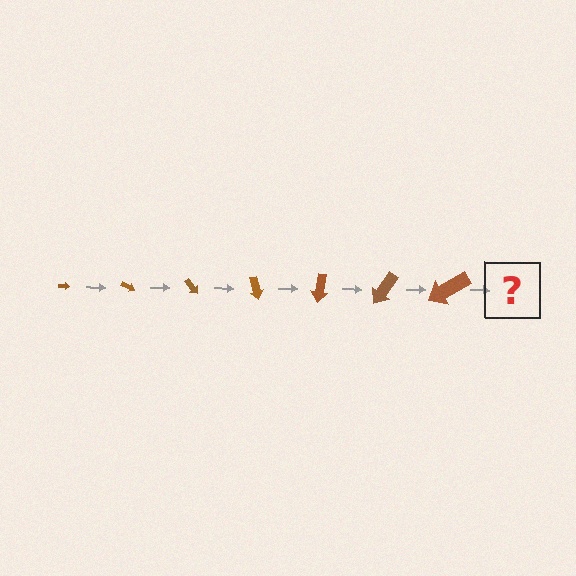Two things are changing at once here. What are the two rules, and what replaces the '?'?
The two rules are that the arrow grows larger each step and it rotates 25 degrees each step. The '?' should be an arrow, larger than the previous one and rotated 175 degrees from the start.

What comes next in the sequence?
The next element should be an arrow, larger than the previous one and rotated 175 degrees from the start.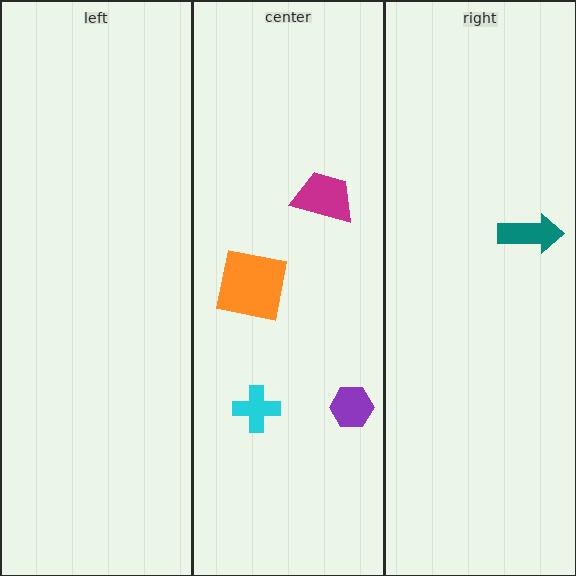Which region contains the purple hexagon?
The center region.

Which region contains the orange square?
The center region.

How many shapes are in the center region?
4.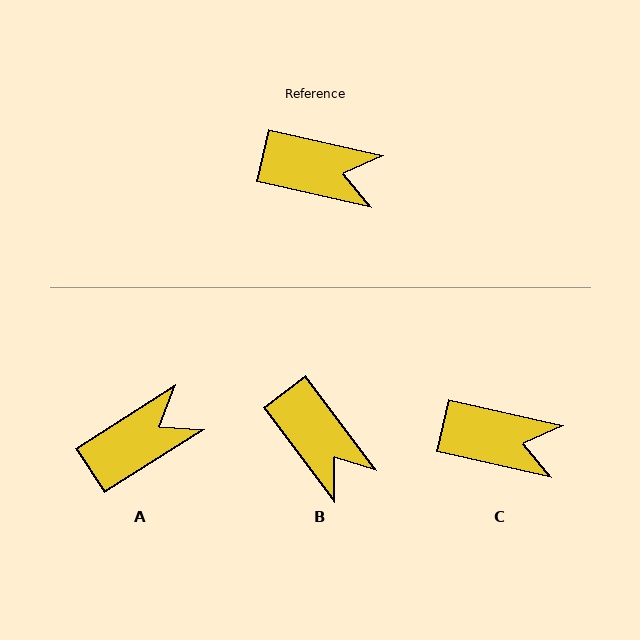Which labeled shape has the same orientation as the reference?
C.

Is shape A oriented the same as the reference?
No, it is off by about 45 degrees.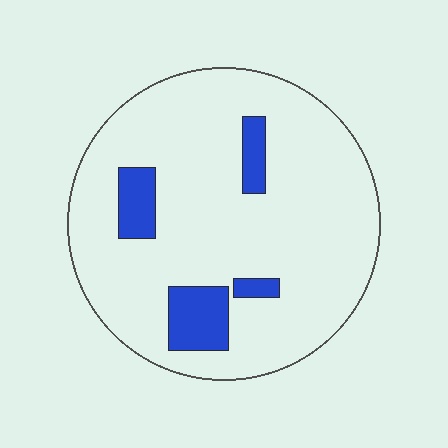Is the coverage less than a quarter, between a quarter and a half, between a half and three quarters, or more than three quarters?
Less than a quarter.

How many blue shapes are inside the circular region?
4.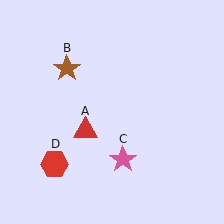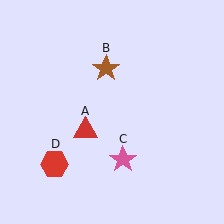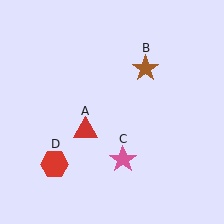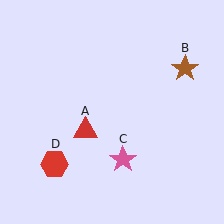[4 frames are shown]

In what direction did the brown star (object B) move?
The brown star (object B) moved right.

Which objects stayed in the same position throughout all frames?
Red triangle (object A) and pink star (object C) and red hexagon (object D) remained stationary.